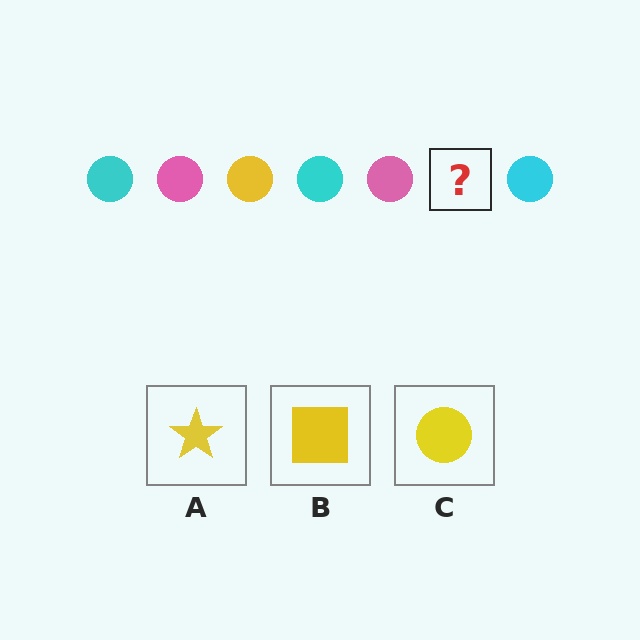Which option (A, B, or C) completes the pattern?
C.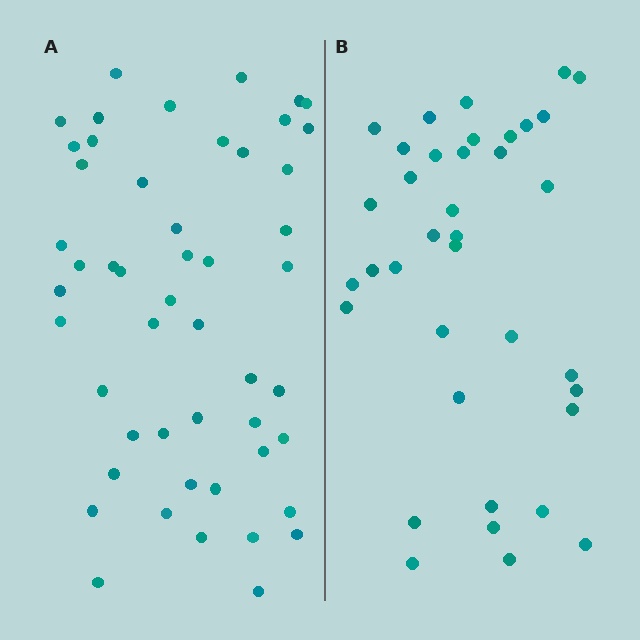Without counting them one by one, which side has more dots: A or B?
Region A (the left region) has more dots.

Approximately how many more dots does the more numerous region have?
Region A has approximately 15 more dots than region B.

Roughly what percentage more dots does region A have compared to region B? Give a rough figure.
About 35% more.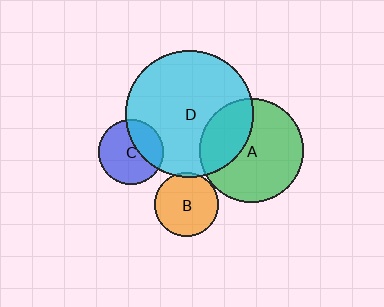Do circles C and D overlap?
Yes.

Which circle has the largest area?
Circle D (cyan).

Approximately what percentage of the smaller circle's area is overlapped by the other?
Approximately 35%.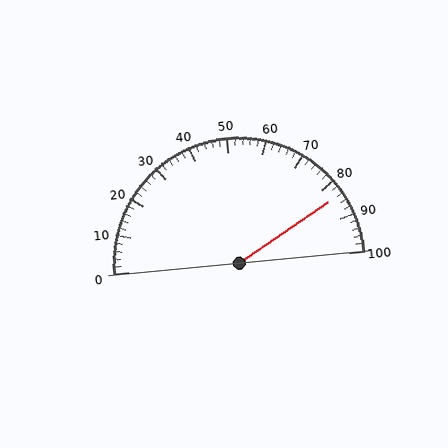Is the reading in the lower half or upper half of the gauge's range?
The reading is in the upper half of the range (0 to 100).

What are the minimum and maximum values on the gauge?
The gauge ranges from 0 to 100.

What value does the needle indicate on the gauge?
The needle indicates approximately 84.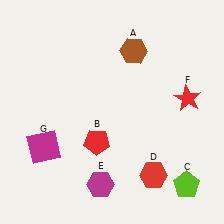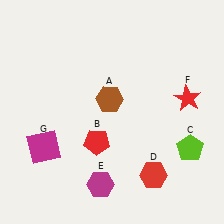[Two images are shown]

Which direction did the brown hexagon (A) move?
The brown hexagon (A) moved down.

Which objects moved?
The objects that moved are: the brown hexagon (A), the lime pentagon (C).